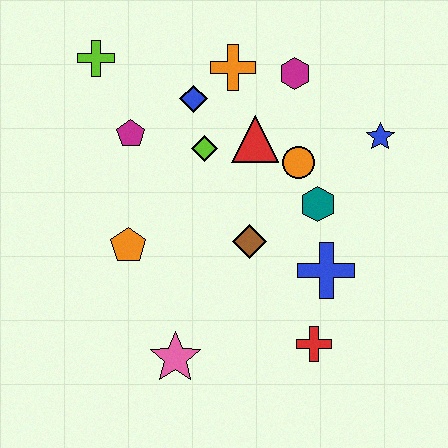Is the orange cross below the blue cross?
No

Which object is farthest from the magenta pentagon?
The red cross is farthest from the magenta pentagon.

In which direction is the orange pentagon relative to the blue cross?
The orange pentagon is to the left of the blue cross.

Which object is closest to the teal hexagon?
The orange circle is closest to the teal hexagon.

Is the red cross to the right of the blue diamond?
Yes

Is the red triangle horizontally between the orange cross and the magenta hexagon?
Yes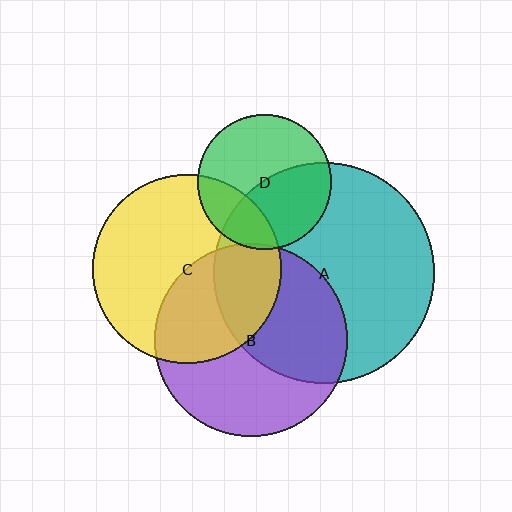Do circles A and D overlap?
Yes.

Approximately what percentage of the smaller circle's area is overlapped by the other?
Approximately 45%.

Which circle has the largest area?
Circle A (teal).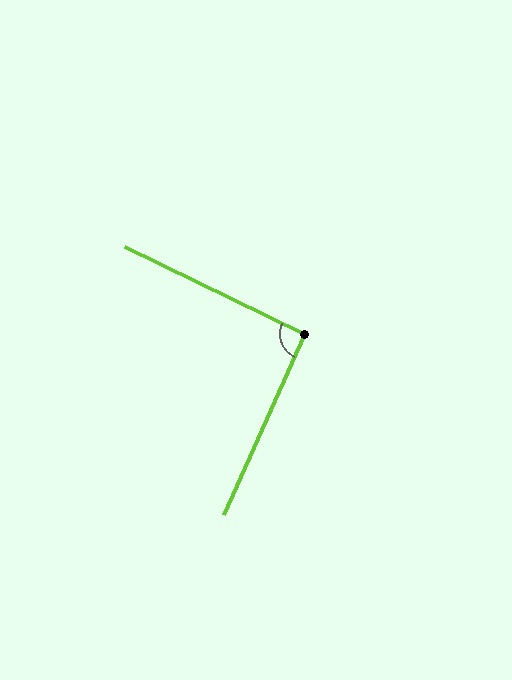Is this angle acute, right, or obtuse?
It is approximately a right angle.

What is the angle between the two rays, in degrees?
Approximately 92 degrees.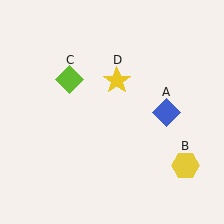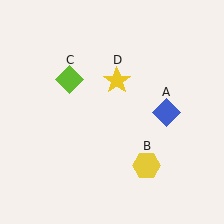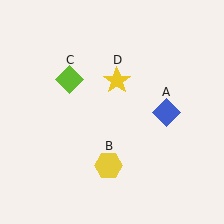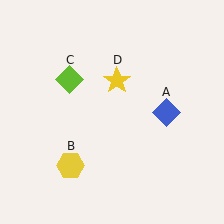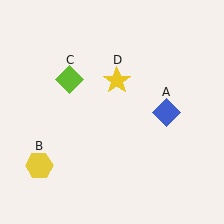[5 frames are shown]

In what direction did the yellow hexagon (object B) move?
The yellow hexagon (object B) moved left.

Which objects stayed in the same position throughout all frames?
Blue diamond (object A) and lime diamond (object C) and yellow star (object D) remained stationary.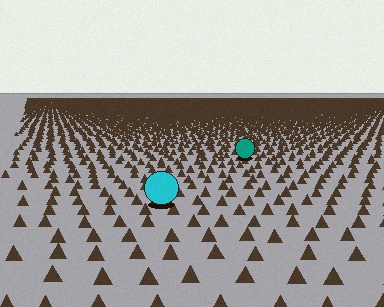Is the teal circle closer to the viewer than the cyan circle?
No. The cyan circle is closer — you can tell from the texture gradient: the ground texture is coarser near it.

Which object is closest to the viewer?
The cyan circle is closest. The texture marks near it are larger and more spread out.